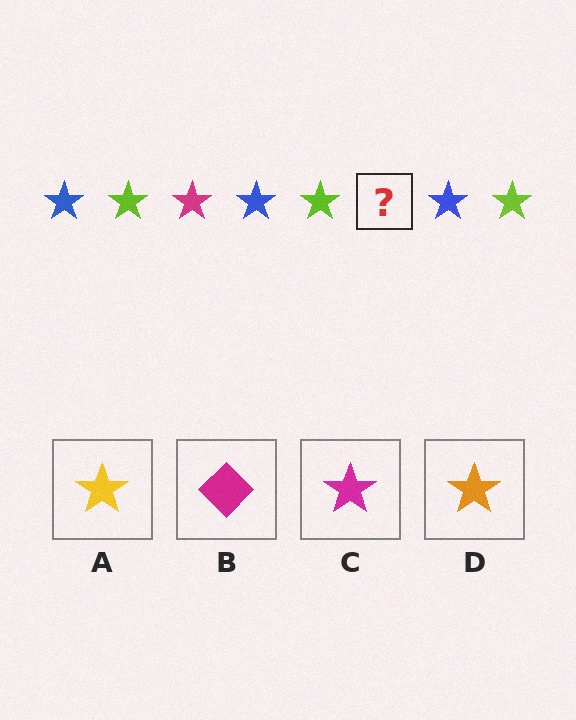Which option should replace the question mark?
Option C.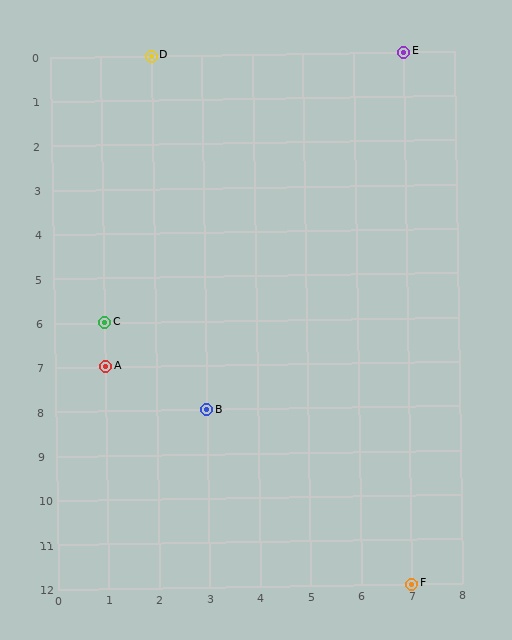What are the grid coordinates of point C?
Point C is at grid coordinates (1, 6).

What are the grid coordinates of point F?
Point F is at grid coordinates (7, 12).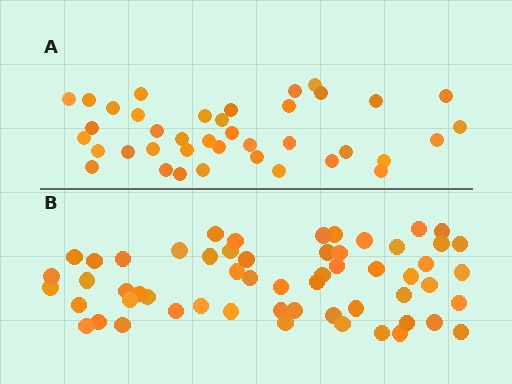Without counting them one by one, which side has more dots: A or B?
Region B (the bottom region) has more dots.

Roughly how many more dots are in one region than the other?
Region B has approximately 20 more dots than region A.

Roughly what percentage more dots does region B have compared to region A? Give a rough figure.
About 45% more.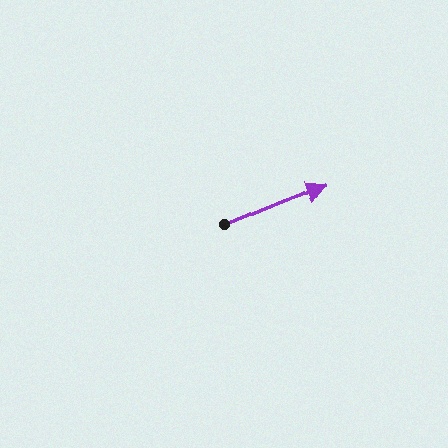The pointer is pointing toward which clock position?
Roughly 2 o'clock.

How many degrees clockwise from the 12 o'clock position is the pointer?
Approximately 68 degrees.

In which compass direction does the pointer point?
East.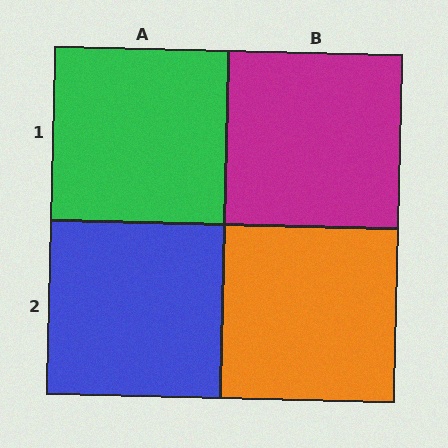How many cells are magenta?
1 cell is magenta.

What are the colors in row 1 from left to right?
Green, magenta.